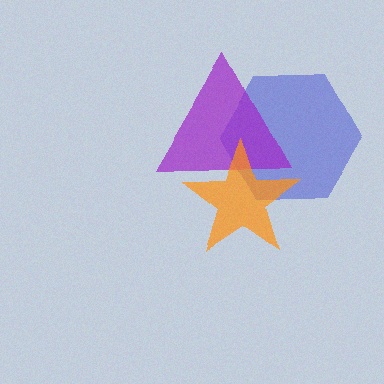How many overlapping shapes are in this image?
There are 3 overlapping shapes in the image.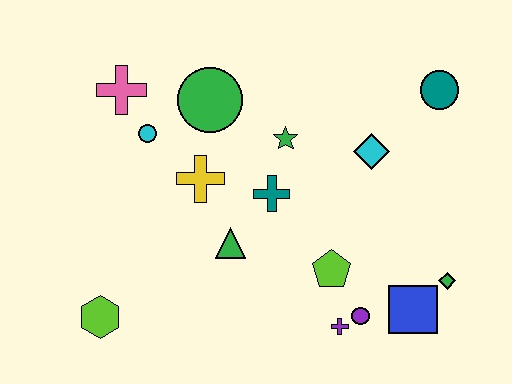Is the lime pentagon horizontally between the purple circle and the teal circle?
No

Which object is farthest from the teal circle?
The lime hexagon is farthest from the teal circle.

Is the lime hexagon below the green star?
Yes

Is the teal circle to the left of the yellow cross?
No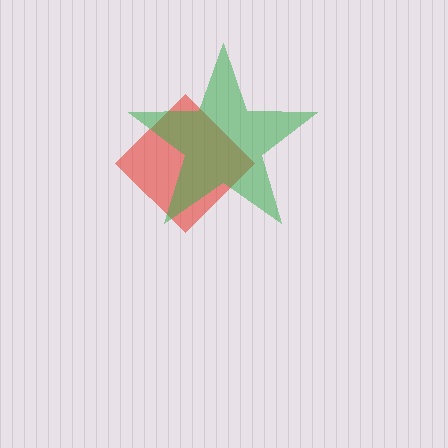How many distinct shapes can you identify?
There are 2 distinct shapes: a red diamond, a green star.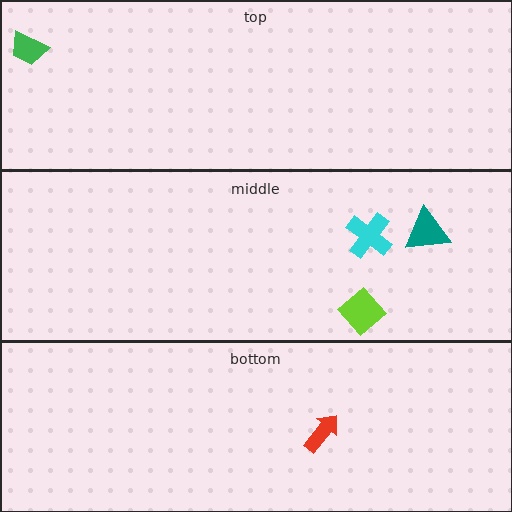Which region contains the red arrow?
The bottom region.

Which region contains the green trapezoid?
The top region.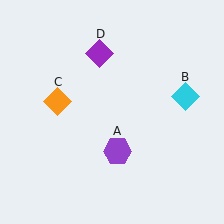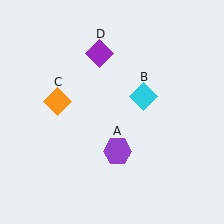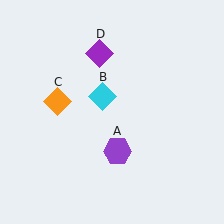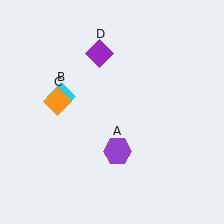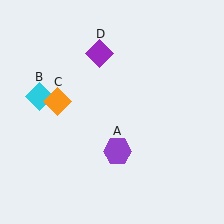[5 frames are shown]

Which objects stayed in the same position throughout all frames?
Purple hexagon (object A) and orange diamond (object C) and purple diamond (object D) remained stationary.